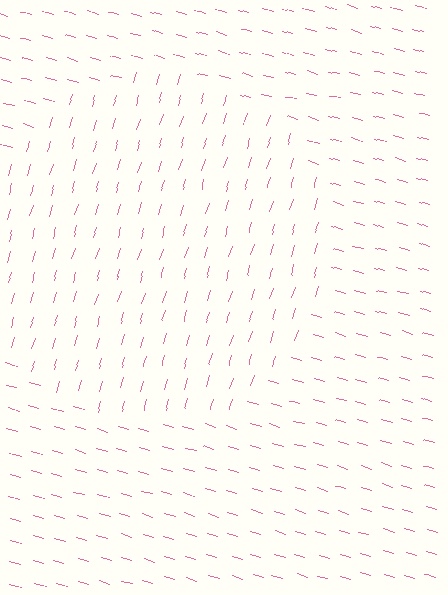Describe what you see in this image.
The image is filled with small pink line segments. A circle region in the image has lines oriented differently from the surrounding lines, creating a visible texture boundary.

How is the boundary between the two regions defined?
The boundary is defined purely by a change in line orientation (approximately 89 degrees difference). All lines are the same color and thickness.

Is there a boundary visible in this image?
Yes, there is a texture boundary formed by a change in line orientation.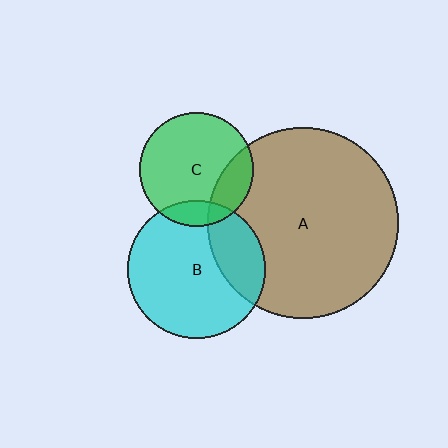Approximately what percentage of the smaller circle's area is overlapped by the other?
Approximately 15%.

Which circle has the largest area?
Circle A (brown).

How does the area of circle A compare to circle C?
Approximately 2.8 times.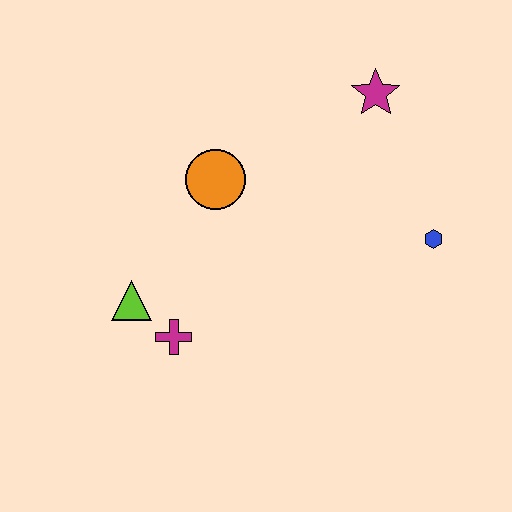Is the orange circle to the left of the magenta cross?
No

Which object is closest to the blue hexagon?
The magenta star is closest to the blue hexagon.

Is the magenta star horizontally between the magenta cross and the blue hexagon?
Yes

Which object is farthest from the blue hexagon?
The lime triangle is farthest from the blue hexagon.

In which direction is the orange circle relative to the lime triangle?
The orange circle is above the lime triangle.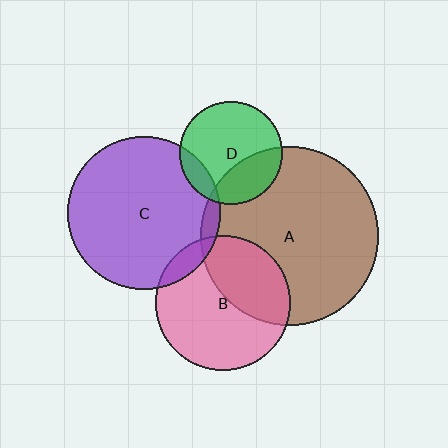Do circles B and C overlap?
Yes.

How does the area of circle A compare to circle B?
Approximately 1.7 times.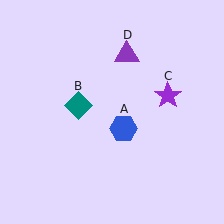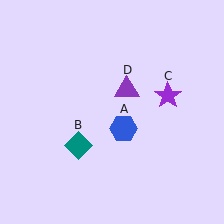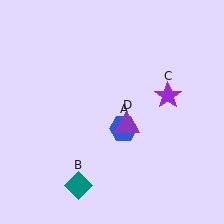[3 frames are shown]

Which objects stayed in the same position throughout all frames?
Blue hexagon (object A) and purple star (object C) remained stationary.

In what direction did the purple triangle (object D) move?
The purple triangle (object D) moved down.